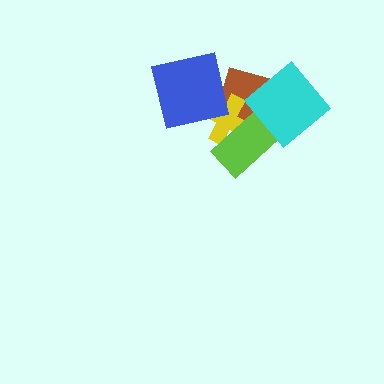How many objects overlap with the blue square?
2 objects overlap with the blue square.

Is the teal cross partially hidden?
Yes, it is partially covered by another shape.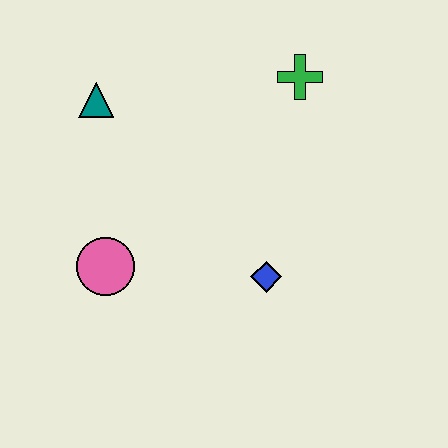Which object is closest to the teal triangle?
The pink circle is closest to the teal triangle.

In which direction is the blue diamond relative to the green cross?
The blue diamond is below the green cross.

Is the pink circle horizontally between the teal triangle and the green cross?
Yes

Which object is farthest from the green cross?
The pink circle is farthest from the green cross.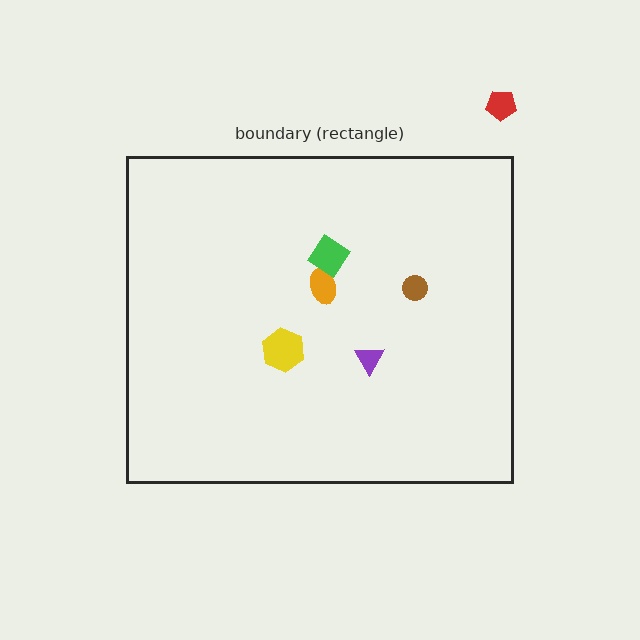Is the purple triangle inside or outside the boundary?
Inside.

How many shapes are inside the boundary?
5 inside, 1 outside.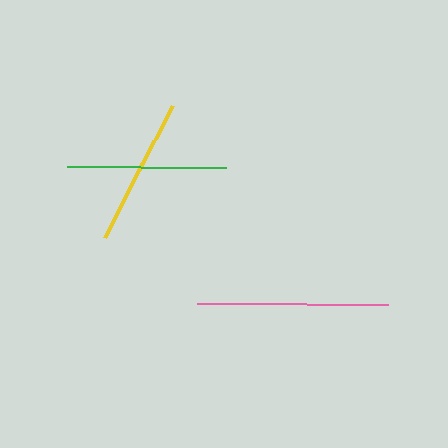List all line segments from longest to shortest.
From longest to shortest: pink, green, yellow.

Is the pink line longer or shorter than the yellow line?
The pink line is longer than the yellow line.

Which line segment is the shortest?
The yellow line is the shortest at approximately 149 pixels.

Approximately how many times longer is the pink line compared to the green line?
The pink line is approximately 1.2 times the length of the green line.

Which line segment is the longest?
The pink line is the longest at approximately 191 pixels.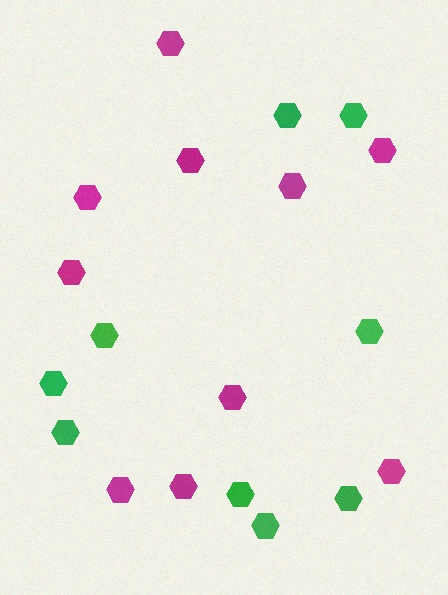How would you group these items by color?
There are 2 groups: one group of magenta hexagons (10) and one group of green hexagons (9).